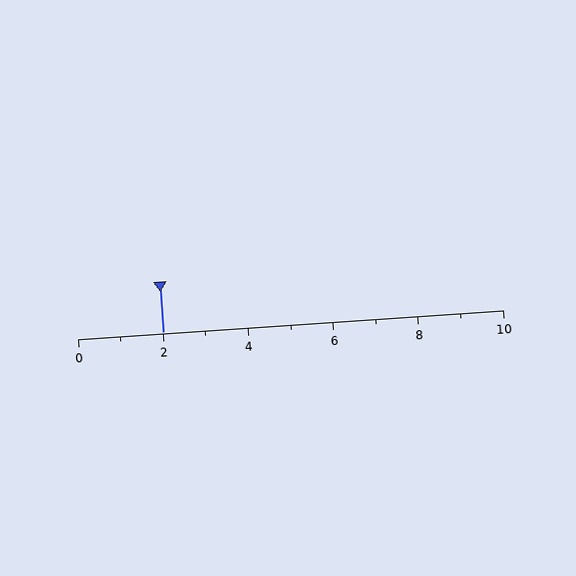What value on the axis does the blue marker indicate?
The marker indicates approximately 2.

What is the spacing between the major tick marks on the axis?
The major ticks are spaced 2 apart.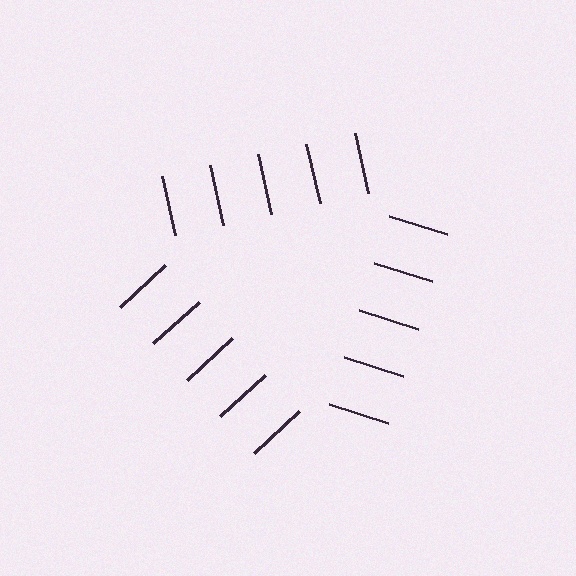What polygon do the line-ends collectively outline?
An illusory triangle — the line segments terminate on its edges but no continuous stroke is drawn.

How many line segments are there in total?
15 — 5 along each of the 3 edges.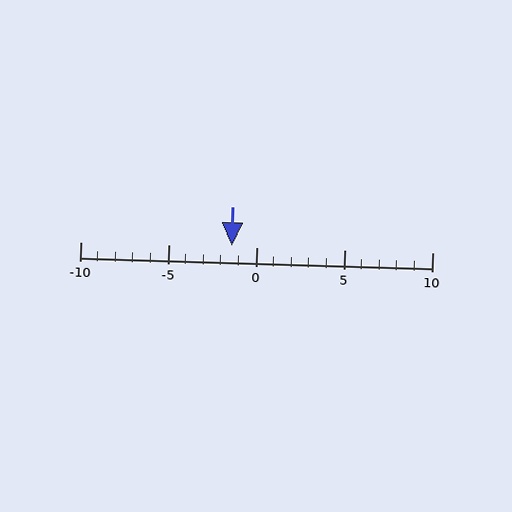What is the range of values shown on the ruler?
The ruler shows values from -10 to 10.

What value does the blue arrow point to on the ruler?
The blue arrow points to approximately -1.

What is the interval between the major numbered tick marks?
The major tick marks are spaced 5 units apart.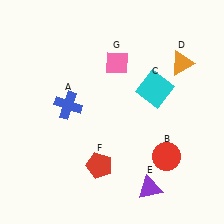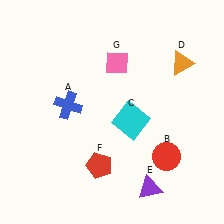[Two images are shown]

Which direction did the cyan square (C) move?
The cyan square (C) moved down.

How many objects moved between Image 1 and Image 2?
1 object moved between the two images.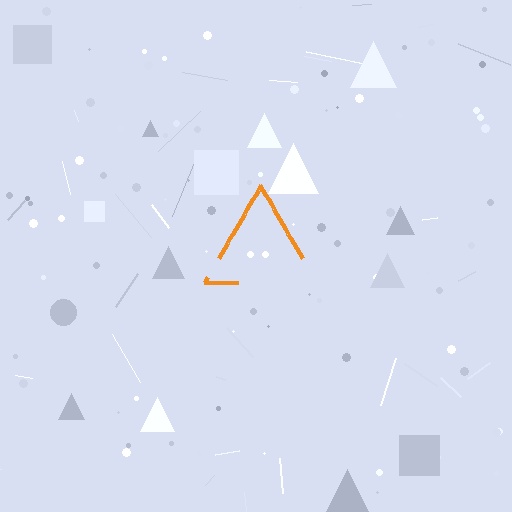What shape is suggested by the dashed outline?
The dashed outline suggests a triangle.